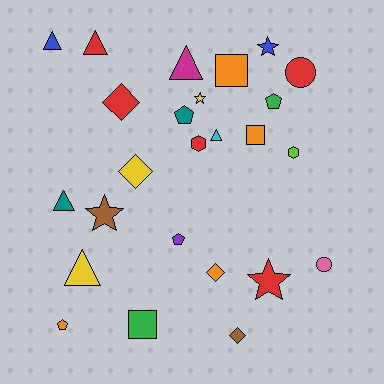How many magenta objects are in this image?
There is 1 magenta object.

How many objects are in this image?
There are 25 objects.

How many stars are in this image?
There are 4 stars.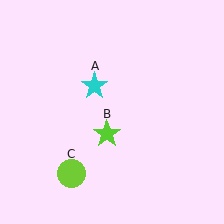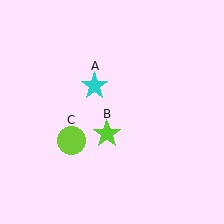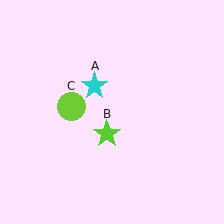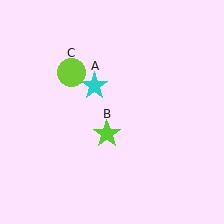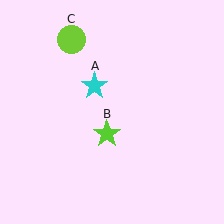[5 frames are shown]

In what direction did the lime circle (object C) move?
The lime circle (object C) moved up.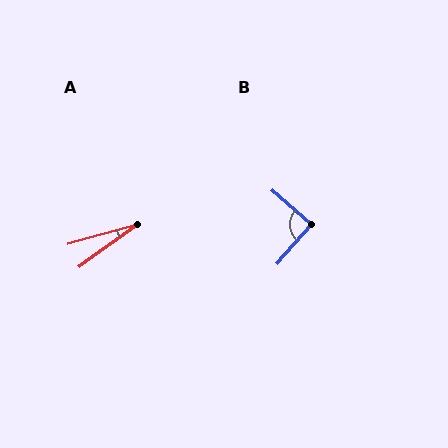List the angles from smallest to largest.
A (20°), B (90°).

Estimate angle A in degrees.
Approximately 20 degrees.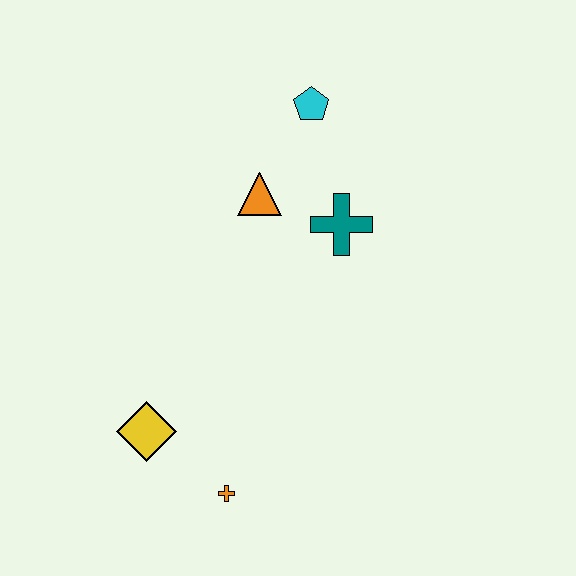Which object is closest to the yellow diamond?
The orange cross is closest to the yellow diamond.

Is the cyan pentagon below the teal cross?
No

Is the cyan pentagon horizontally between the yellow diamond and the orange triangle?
No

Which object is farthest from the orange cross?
The cyan pentagon is farthest from the orange cross.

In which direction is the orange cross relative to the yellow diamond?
The orange cross is to the right of the yellow diamond.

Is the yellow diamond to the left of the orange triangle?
Yes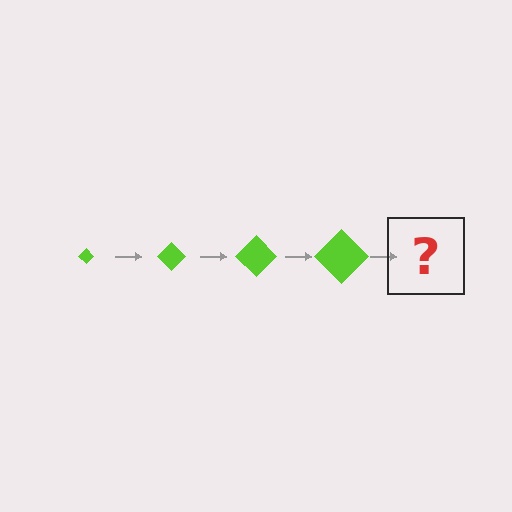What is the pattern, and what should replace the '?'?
The pattern is that the diamond gets progressively larger each step. The '?' should be a lime diamond, larger than the previous one.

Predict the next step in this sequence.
The next step is a lime diamond, larger than the previous one.